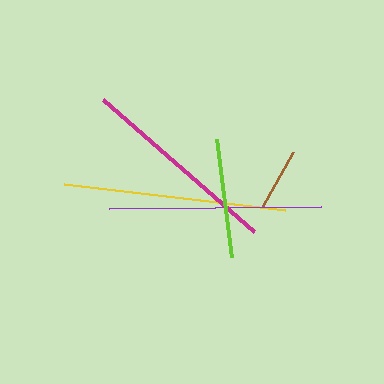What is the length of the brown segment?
The brown segment is approximately 63 pixels long.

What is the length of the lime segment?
The lime segment is approximately 119 pixels long.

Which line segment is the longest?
The yellow line is the longest at approximately 222 pixels.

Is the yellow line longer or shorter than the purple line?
The yellow line is longer than the purple line.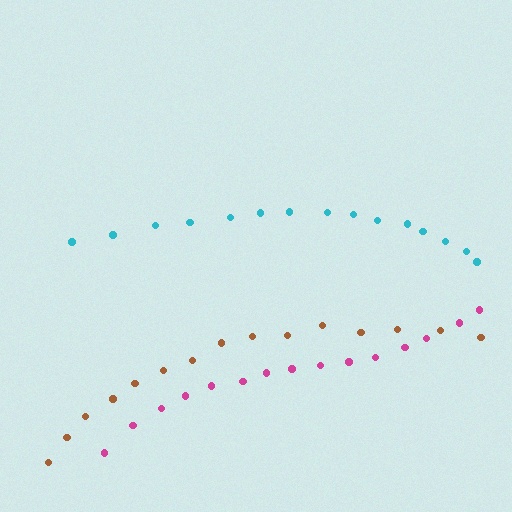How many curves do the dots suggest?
There are 3 distinct paths.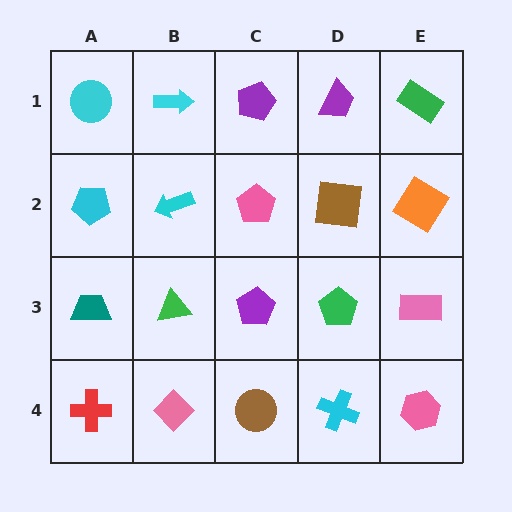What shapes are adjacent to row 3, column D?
A brown square (row 2, column D), a cyan cross (row 4, column D), a purple pentagon (row 3, column C), a pink rectangle (row 3, column E).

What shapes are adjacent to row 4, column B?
A green triangle (row 3, column B), a red cross (row 4, column A), a brown circle (row 4, column C).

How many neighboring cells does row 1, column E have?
2.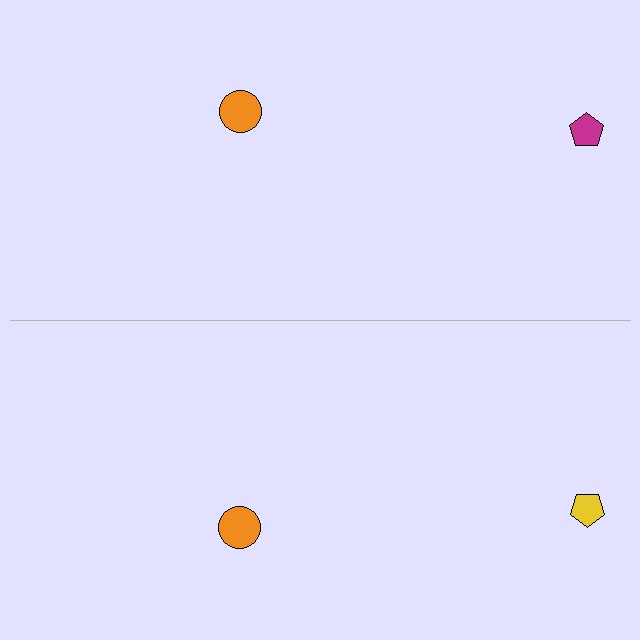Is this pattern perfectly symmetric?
No, the pattern is not perfectly symmetric. The yellow pentagon on the bottom side breaks the symmetry — its mirror counterpart is magenta.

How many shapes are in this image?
There are 4 shapes in this image.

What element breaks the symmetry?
The yellow pentagon on the bottom side breaks the symmetry — its mirror counterpart is magenta.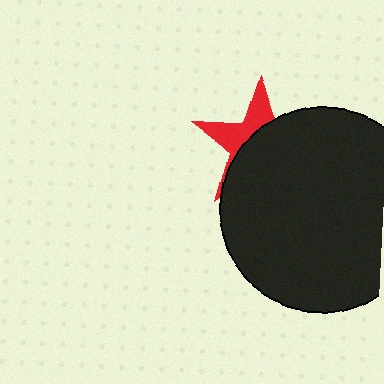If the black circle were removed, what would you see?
You would see the complete red star.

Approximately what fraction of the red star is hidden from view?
Roughly 64% of the red star is hidden behind the black circle.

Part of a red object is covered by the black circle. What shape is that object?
It is a star.